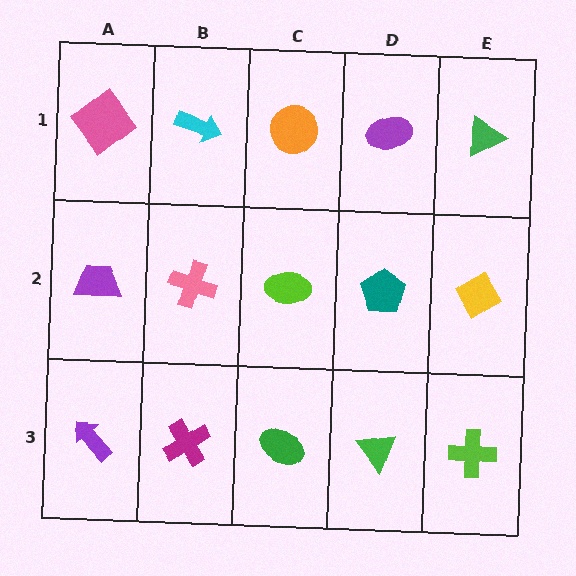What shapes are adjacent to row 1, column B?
A pink cross (row 2, column B), a pink diamond (row 1, column A), an orange circle (row 1, column C).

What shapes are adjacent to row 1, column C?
A lime ellipse (row 2, column C), a cyan arrow (row 1, column B), a purple ellipse (row 1, column D).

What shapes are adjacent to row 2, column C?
An orange circle (row 1, column C), a green ellipse (row 3, column C), a pink cross (row 2, column B), a teal pentagon (row 2, column D).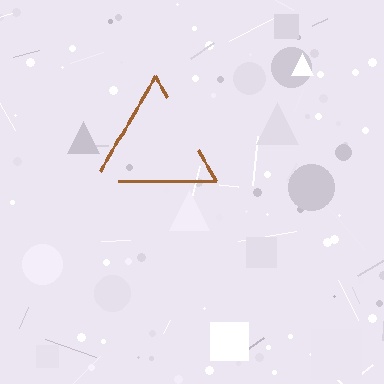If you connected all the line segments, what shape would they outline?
They would outline a triangle.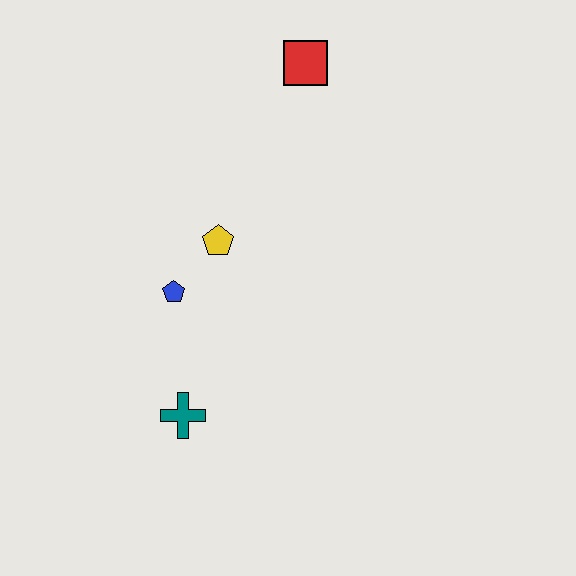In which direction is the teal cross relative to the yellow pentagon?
The teal cross is below the yellow pentagon.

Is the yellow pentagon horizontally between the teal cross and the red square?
Yes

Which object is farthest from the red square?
The teal cross is farthest from the red square.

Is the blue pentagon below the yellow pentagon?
Yes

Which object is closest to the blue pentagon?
The yellow pentagon is closest to the blue pentagon.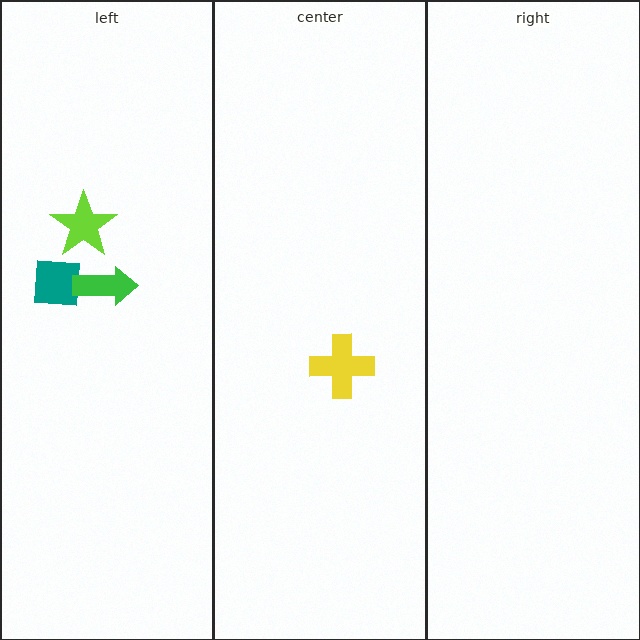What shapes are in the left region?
The teal square, the lime star, the green arrow.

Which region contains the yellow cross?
The center region.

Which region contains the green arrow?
The left region.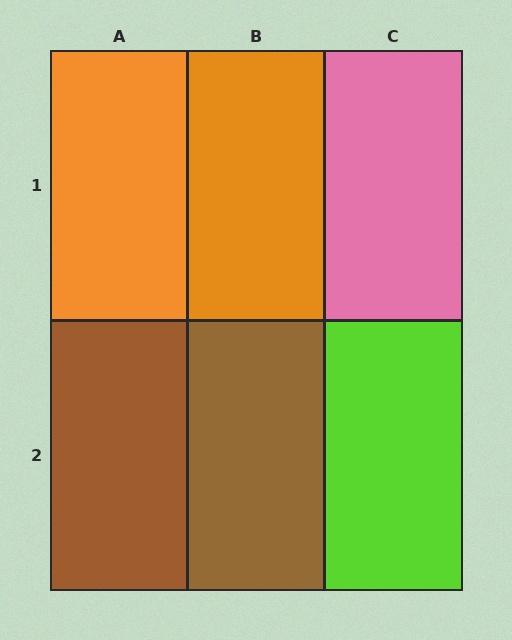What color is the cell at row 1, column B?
Orange.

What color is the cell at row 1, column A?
Orange.